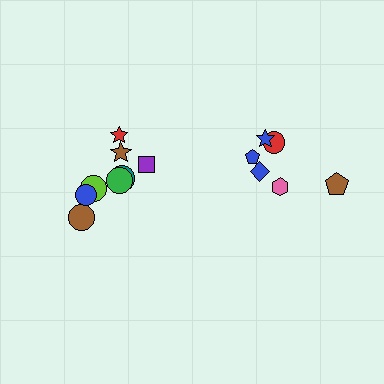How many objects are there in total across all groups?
There are 14 objects.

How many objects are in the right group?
There are 6 objects.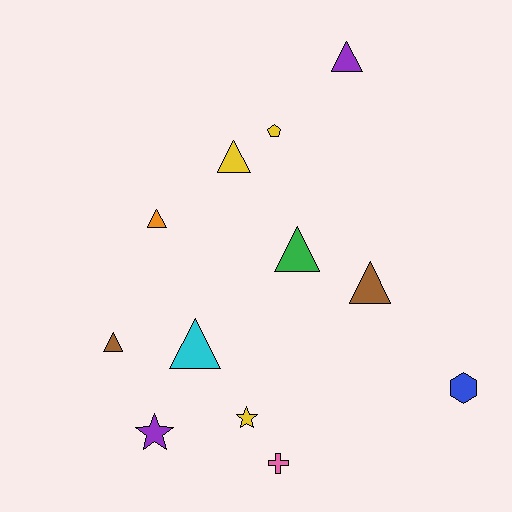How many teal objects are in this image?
There are no teal objects.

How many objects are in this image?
There are 12 objects.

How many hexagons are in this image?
There is 1 hexagon.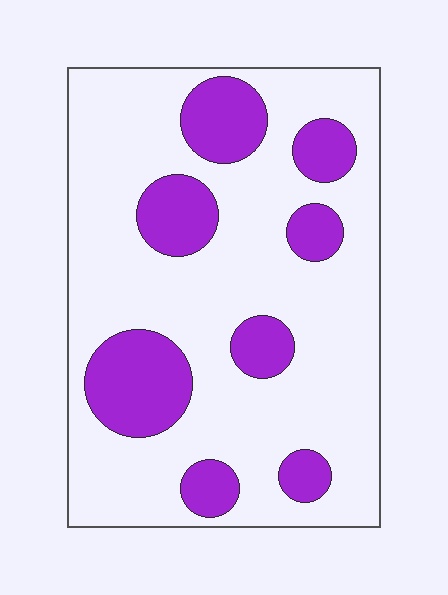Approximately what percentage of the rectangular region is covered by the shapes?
Approximately 25%.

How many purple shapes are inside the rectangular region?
8.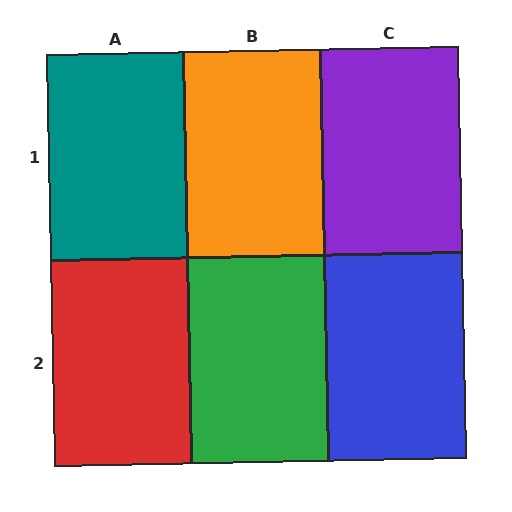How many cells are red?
1 cell is red.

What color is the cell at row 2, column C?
Blue.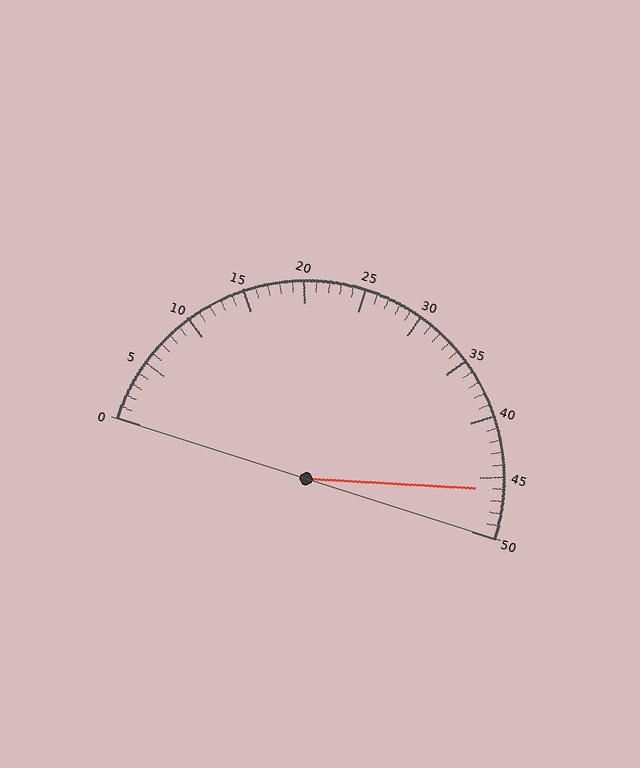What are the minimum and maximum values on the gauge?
The gauge ranges from 0 to 50.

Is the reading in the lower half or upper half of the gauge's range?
The reading is in the upper half of the range (0 to 50).